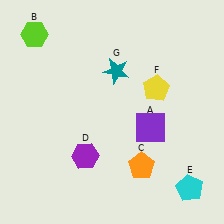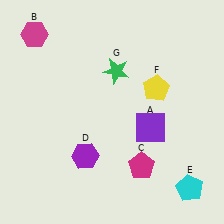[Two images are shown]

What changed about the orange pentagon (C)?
In Image 1, C is orange. In Image 2, it changed to magenta.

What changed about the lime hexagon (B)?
In Image 1, B is lime. In Image 2, it changed to magenta.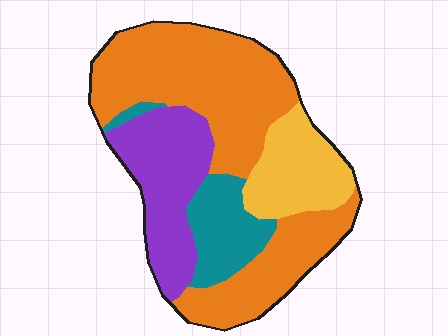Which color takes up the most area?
Orange, at roughly 50%.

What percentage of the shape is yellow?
Yellow covers about 15% of the shape.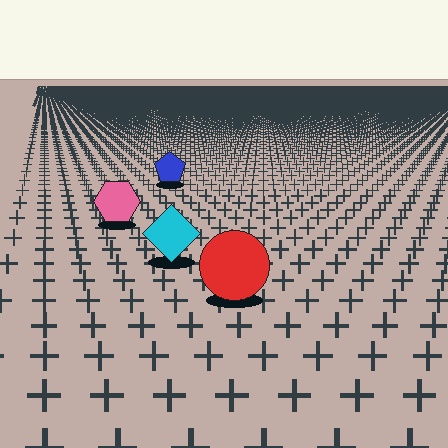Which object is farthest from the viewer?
The blue pentagon is farthest from the viewer. It appears smaller and the ground texture around it is denser.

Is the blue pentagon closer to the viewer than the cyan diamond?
No. The cyan diamond is closer — you can tell from the texture gradient: the ground texture is coarser near it.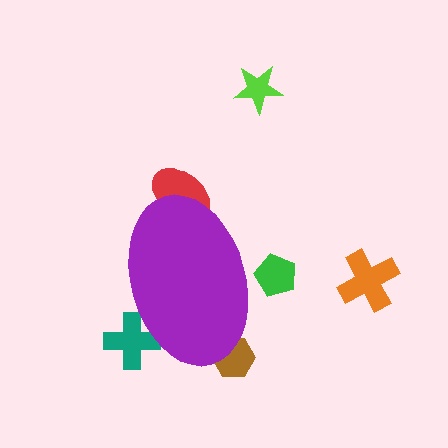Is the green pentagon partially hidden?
Yes, the green pentagon is partially hidden behind the purple ellipse.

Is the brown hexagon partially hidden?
Yes, the brown hexagon is partially hidden behind the purple ellipse.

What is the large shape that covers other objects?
A purple ellipse.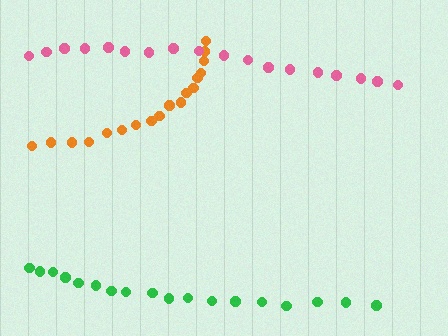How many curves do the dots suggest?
There are 3 distinct paths.